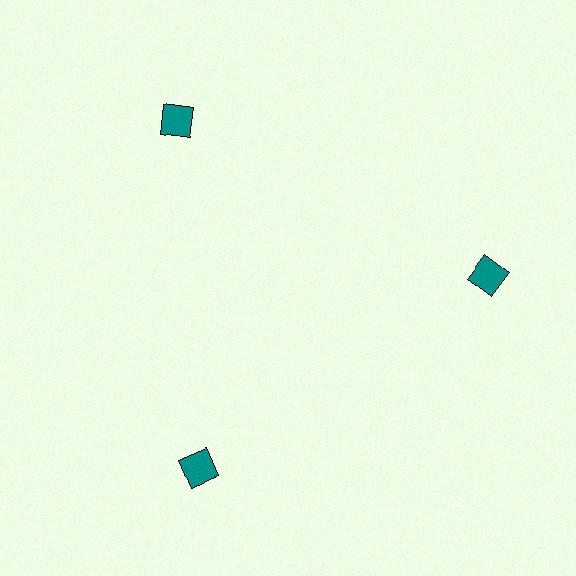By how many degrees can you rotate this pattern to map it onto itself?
The pattern maps onto itself every 120 degrees of rotation.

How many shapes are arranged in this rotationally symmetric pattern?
There are 3 shapes, arranged in 3 groups of 1.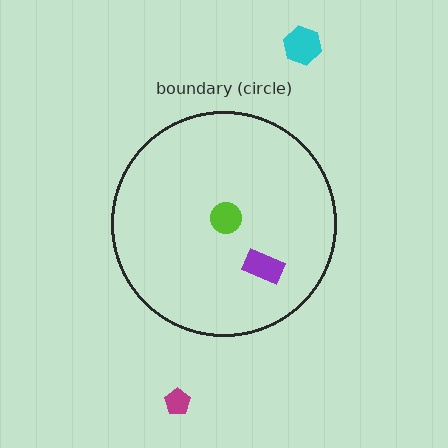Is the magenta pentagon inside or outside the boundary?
Outside.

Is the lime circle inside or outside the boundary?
Inside.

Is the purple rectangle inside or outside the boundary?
Inside.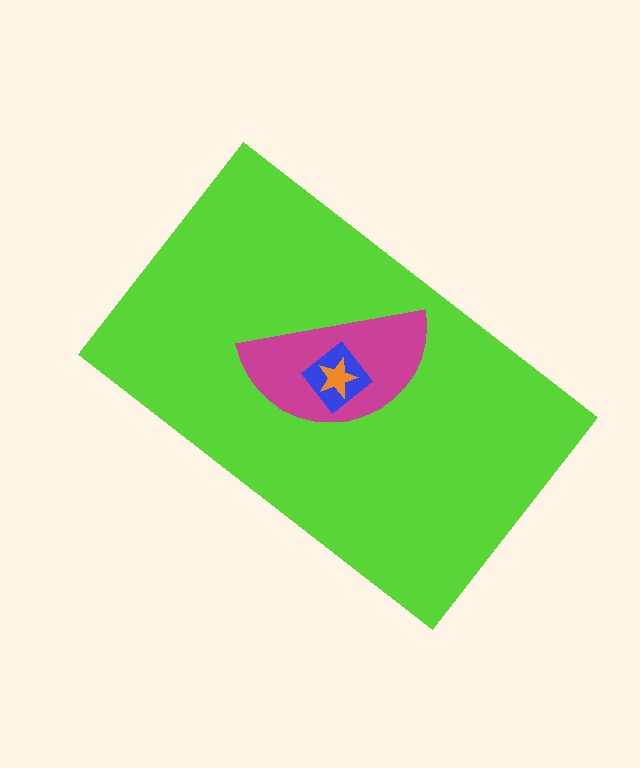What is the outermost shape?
The lime rectangle.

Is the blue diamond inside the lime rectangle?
Yes.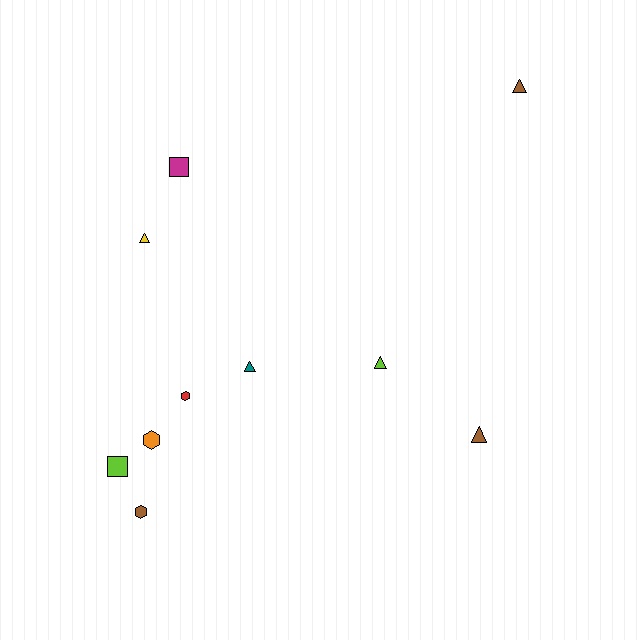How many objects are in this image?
There are 10 objects.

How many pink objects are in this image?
There are no pink objects.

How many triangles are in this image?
There are 5 triangles.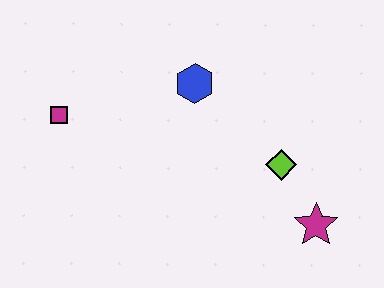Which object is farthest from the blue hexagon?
The magenta star is farthest from the blue hexagon.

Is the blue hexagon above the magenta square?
Yes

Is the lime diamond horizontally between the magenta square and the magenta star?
Yes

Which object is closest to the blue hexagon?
The lime diamond is closest to the blue hexagon.